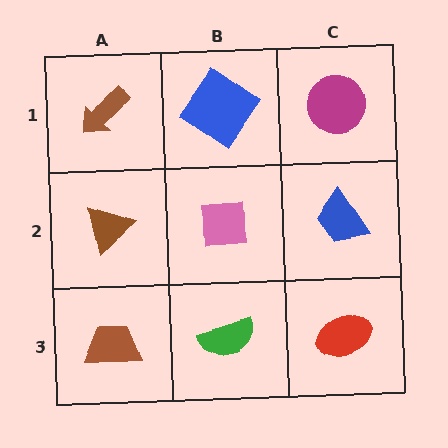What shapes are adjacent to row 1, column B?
A pink square (row 2, column B), a brown arrow (row 1, column A), a magenta circle (row 1, column C).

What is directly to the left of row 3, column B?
A brown trapezoid.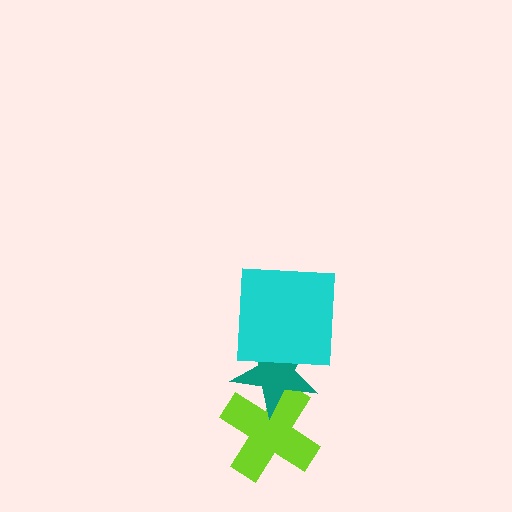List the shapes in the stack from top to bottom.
From top to bottom: the cyan square, the teal star, the lime cross.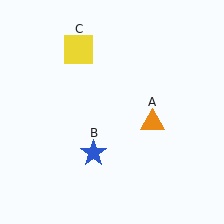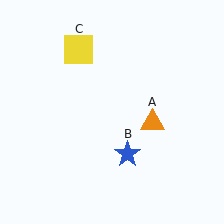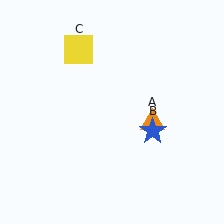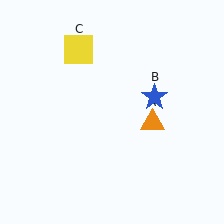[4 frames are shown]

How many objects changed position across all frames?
1 object changed position: blue star (object B).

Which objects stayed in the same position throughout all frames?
Orange triangle (object A) and yellow square (object C) remained stationary.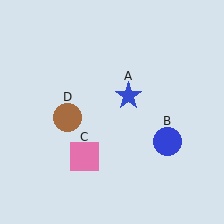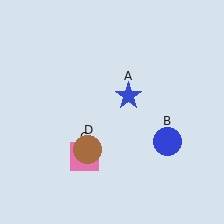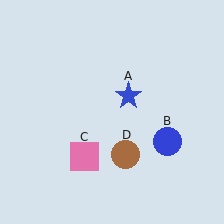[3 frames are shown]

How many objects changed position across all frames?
1 object changed position: brown circle (object D).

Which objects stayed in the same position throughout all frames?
Blue star (object A) and blue circle (object B) and pink square (object C) remained stationary.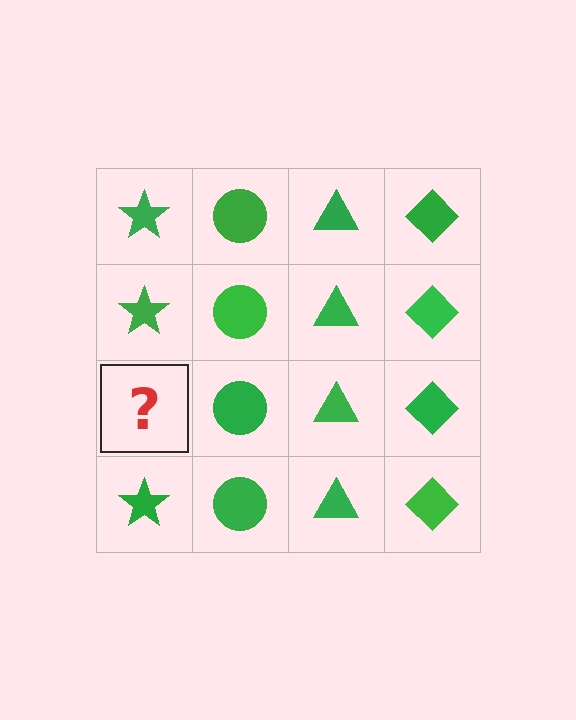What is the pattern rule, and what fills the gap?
The rule is that each column has a consistent shape. The gap should be filled with a green star.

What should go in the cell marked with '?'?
The missing cell should contain a green star.